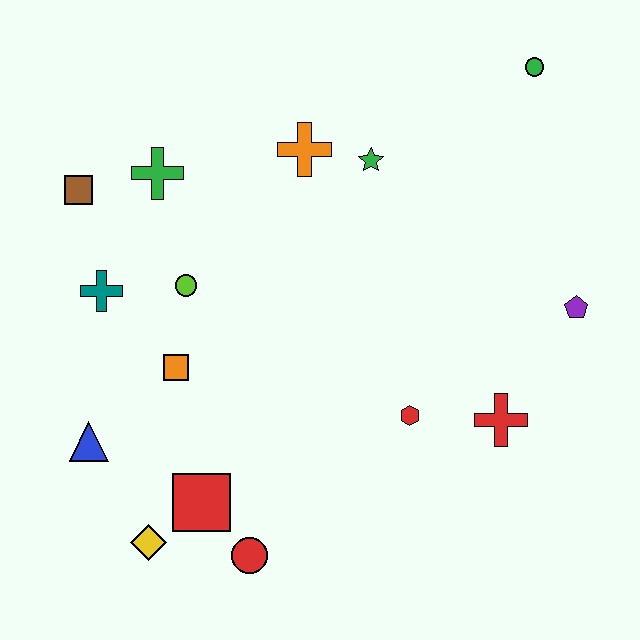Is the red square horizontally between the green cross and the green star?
Yes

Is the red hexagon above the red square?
Yes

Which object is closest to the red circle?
The red square is closest to the red circle.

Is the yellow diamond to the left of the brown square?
No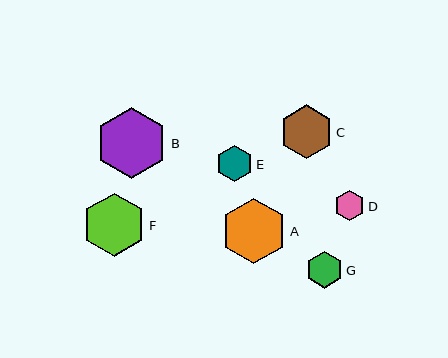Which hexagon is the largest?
Hexagon B is the largest with a size of approximately 72 pixels.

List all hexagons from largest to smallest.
From largest to smallest: B, A, F, C, G, E, D.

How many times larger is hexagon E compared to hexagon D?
Hexagon E is approximately 1.2 times the size of hexagon D.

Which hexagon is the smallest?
Hexagon D is the smallest with a size of approximately 31 pixels.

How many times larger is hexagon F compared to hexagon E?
Hexagon F is approximately 1.7 times the size of hexagon E.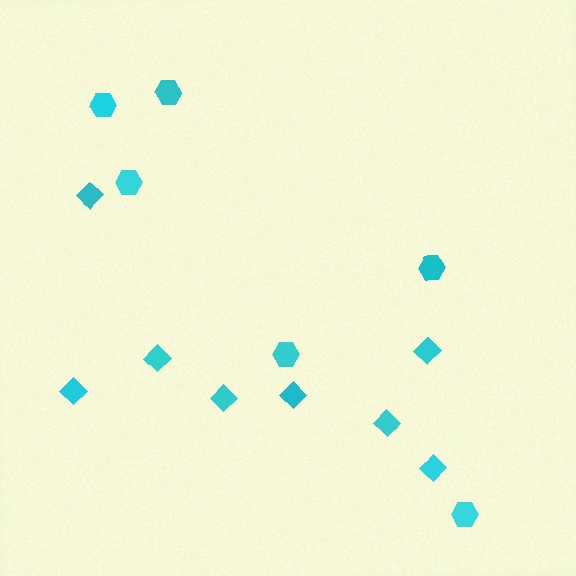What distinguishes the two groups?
There are 2 groups: one group of diamonds (8) and one group of hexagons (6).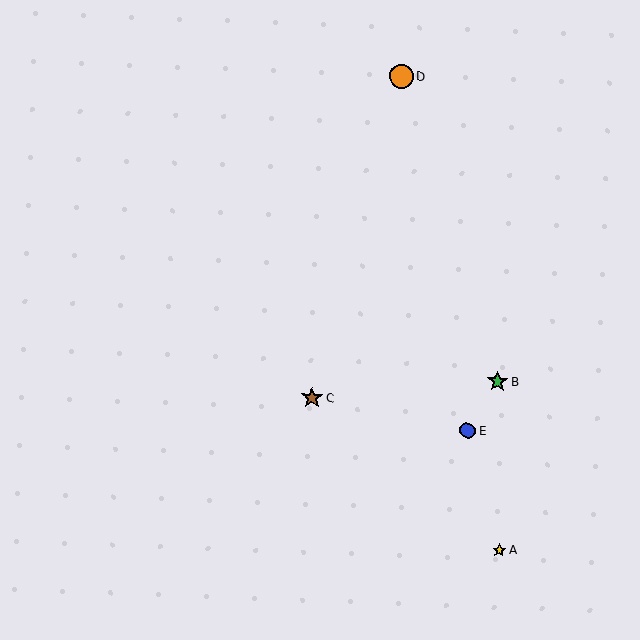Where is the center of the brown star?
The center of the brown star is at (312, 398).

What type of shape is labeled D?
Shape D is an orange circle.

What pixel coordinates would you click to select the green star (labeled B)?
Click at (497, 381) to select the green star B.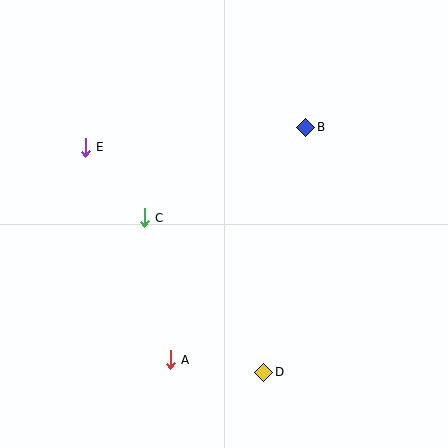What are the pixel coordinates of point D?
Point D is at (264, 372).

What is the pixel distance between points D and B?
The distance between D and B is 249 pixels.